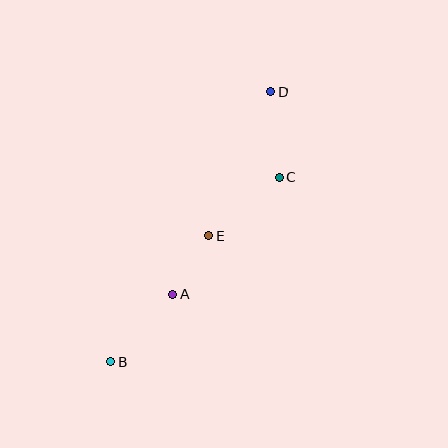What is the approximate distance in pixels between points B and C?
The distance between B and C is approximately 249 pixels.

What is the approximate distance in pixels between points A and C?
The distance between A and C is approximately 159 pixels.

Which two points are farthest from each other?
Points B and D are farthest from each other.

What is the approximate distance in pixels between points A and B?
The distance between A and B is approximately 91 pixels.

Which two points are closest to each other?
Points A and E are closest to each other.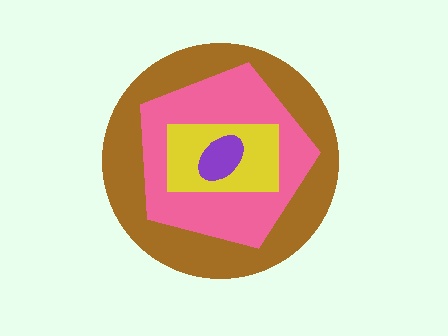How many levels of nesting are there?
4.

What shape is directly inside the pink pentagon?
The yellow rectangle.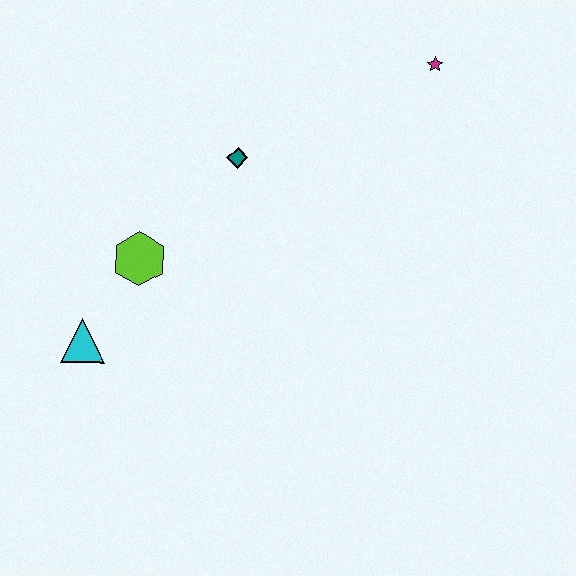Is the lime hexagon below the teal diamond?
Yes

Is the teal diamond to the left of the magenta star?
Yes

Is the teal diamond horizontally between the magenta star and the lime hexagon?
Yes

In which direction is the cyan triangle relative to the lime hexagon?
The cyan triangle is below the lime hexagon.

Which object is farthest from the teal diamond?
The cyan triangle is farthest from the teal diamond.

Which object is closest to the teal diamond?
The lime hexagon is closest to the teal diamond.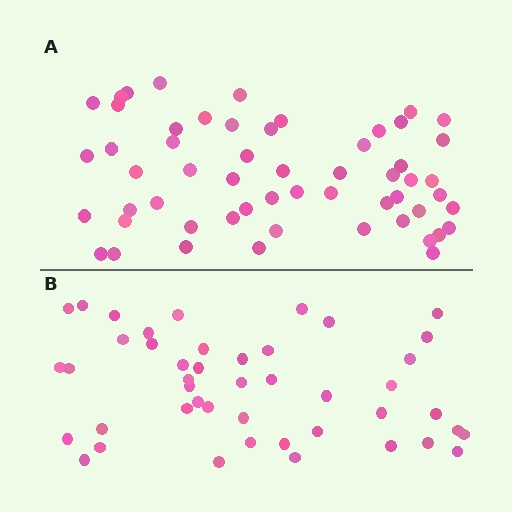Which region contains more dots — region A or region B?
Region A (the top region) has more dots.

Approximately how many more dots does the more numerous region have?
Region A has roughly 12 or so more dots than region B.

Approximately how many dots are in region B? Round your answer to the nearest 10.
About 40 dots. (The exact count is 45, which rounds to 40.)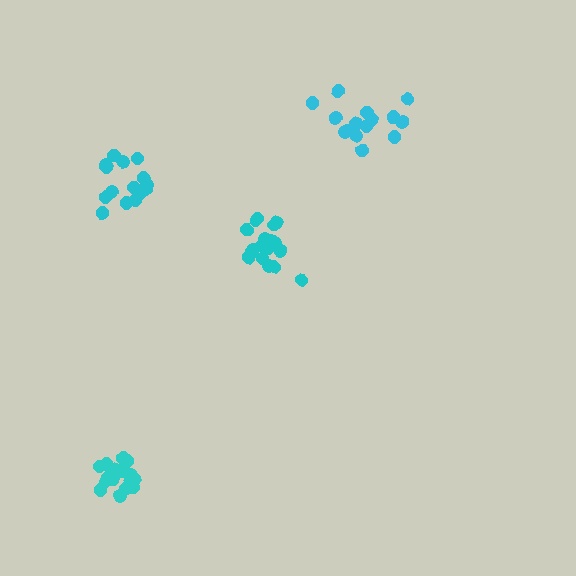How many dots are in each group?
Group 1: 16 dots, Group 2: 15 dots, Group 3: 17 dots, Group 4: 18 dots (66 total).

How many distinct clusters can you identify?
There are 4 distinct clusters.